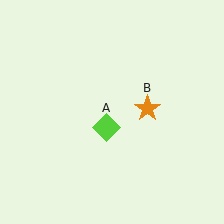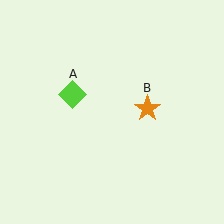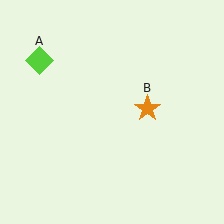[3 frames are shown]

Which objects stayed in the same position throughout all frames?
Orange star (object B) remained stationary.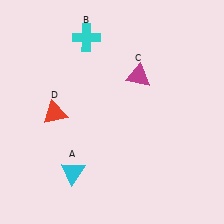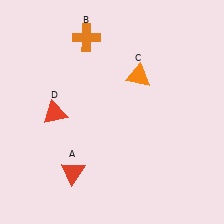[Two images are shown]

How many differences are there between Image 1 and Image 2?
There are 3 differences between the two images.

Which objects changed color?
A changed from cyan to red. B changed from cyan to orange. C changed from magenta to orange.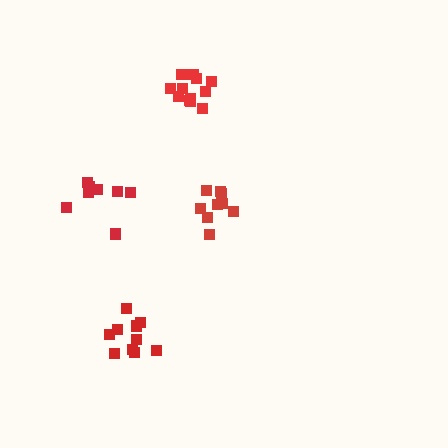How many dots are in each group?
Group 1: 12 dots, Group 2: 9 dots, Group 3: 8 dots, Group 4: 10 dots (39 total).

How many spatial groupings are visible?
There are 4 spatial groupings.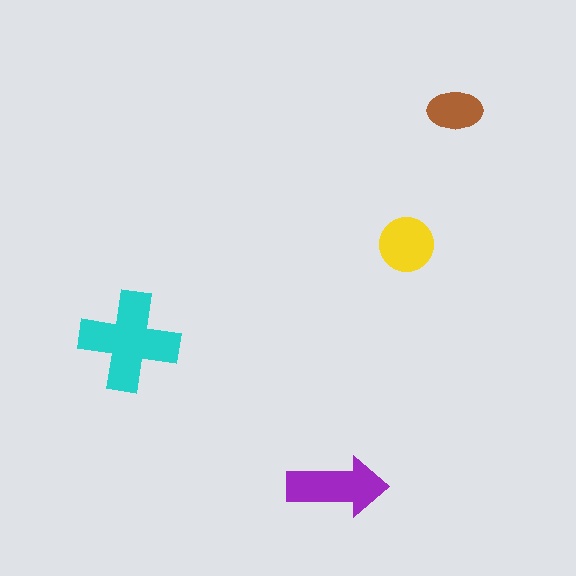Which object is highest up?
The brown ellipse is topmost.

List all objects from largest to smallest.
The cyan cross, the purple arrow, the yellow circle, the brown ellipse.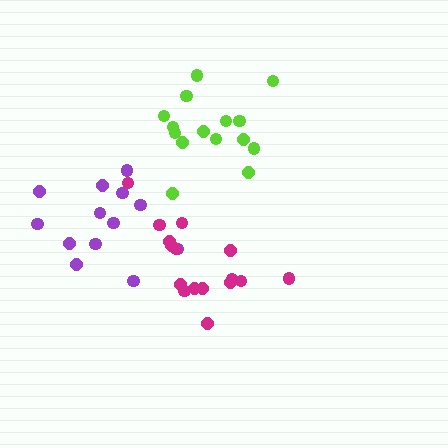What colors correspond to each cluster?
The clusters are colored: purple, magenta, lime.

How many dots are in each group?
Group 1: 13 dots, Group 2: 16 dots, Group 3: 15 dots (44 total).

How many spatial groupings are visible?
There are 3 spatial groupings.